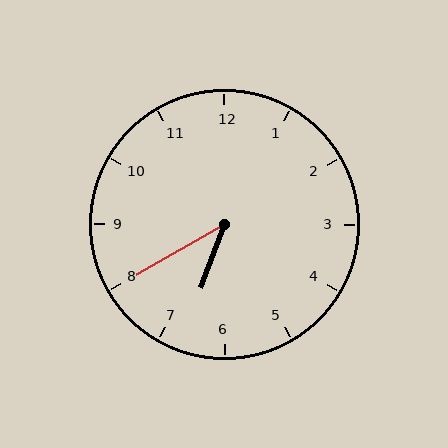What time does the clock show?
6:40.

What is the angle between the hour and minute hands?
Approximately 40 degrees.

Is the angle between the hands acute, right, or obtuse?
It is acute.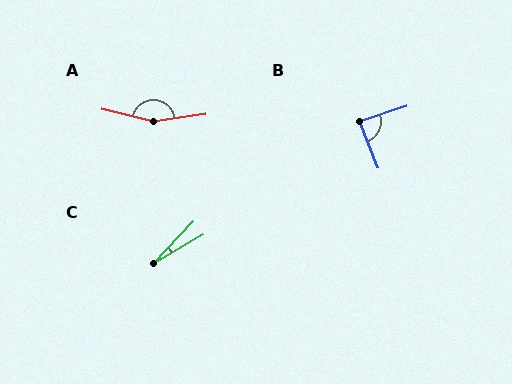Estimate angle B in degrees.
Approximately 86 degrees.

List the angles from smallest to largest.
C (16°), B (86°), A (158°).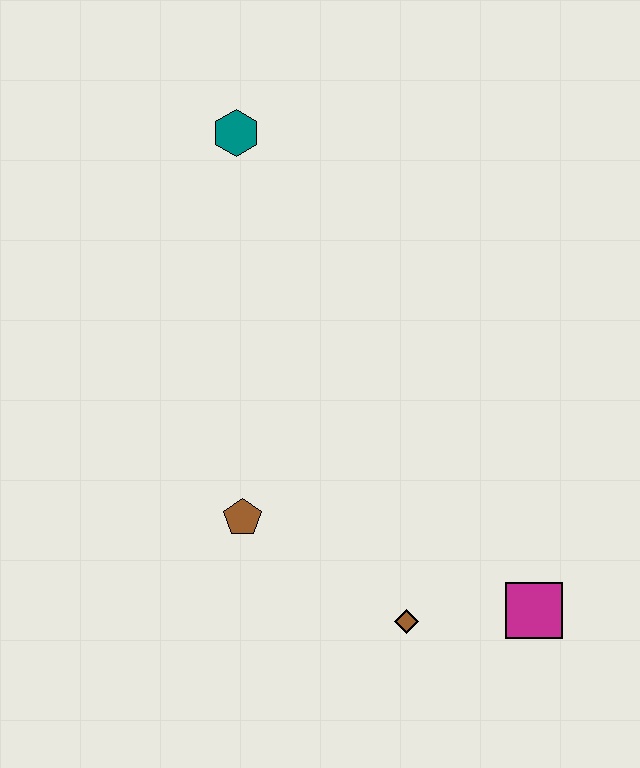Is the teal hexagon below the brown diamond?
No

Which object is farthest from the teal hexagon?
The magenta square is farthest from the teal hexagon.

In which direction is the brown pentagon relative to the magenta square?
The brown pentagon is to the left of the magenta square.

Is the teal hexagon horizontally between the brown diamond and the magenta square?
No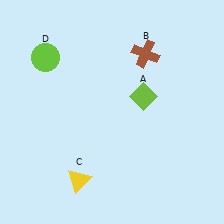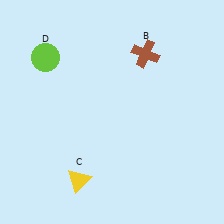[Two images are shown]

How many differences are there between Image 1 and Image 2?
There is 1 difference between the two images.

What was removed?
The lime diamond (A) was removed in Image 2.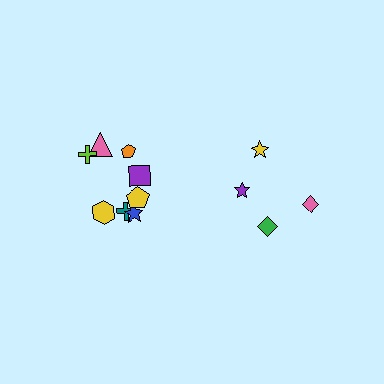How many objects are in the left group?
There are 8 objects.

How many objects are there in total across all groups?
There are 12 objects.